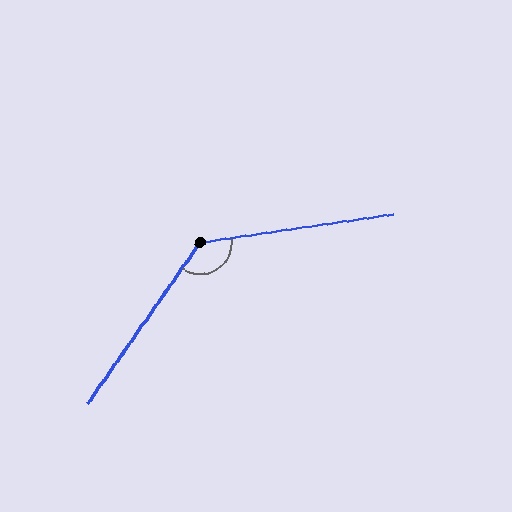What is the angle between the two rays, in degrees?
Approximately 134 degrees.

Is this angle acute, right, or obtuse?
It is obtuse.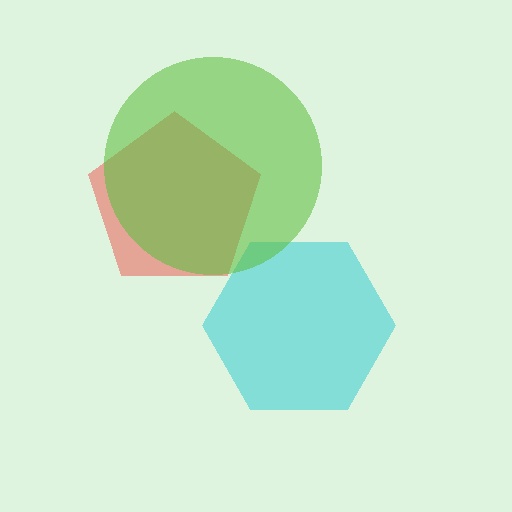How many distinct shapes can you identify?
There are 3 distinct shapes: a cyan hexagon, a red pentagon, a lime circle.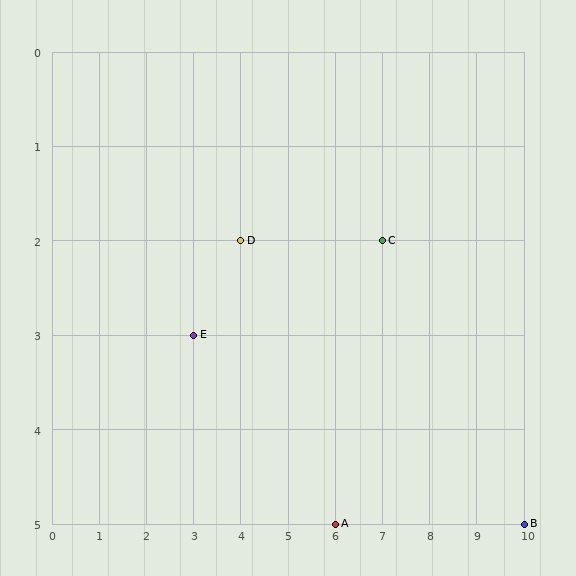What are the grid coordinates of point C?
Point C is at grid coordinates (7, 2).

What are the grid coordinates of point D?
Point D is at grid coordinates (4, 2).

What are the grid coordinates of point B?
Point B is at grid coordinates (10, 5).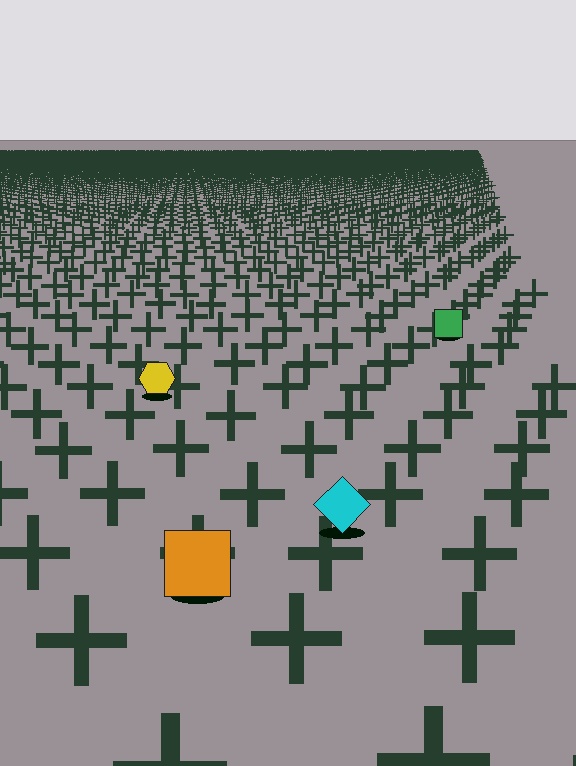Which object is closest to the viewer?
The orange square is closest. The texture marks near it are larger and more spread out.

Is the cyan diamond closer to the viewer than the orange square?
No. The orange square is closer — you can tell from the texture gradient: the ground texture is coarser near it.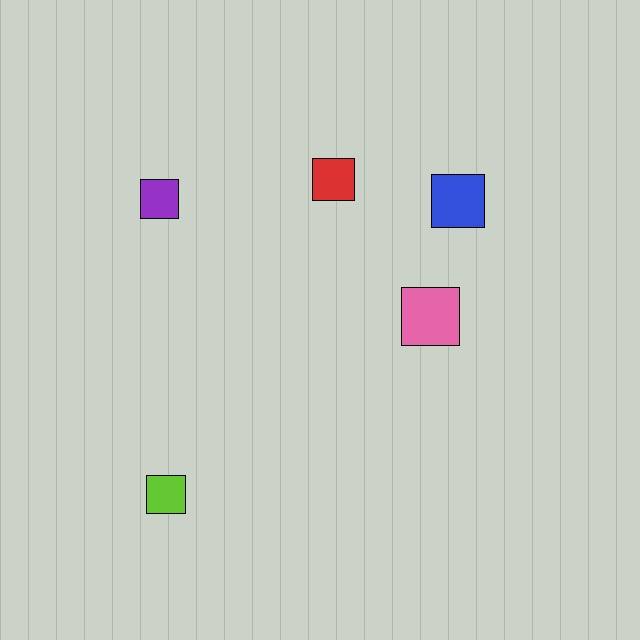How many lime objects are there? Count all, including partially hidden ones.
There is 1 lime object.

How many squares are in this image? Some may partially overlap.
There are 5 squares.